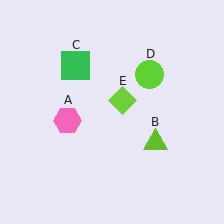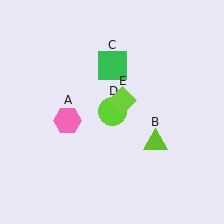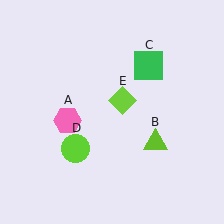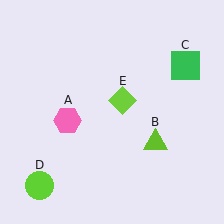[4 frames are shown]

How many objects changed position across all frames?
2 objects changed position: green square (object C), lime circle (object D).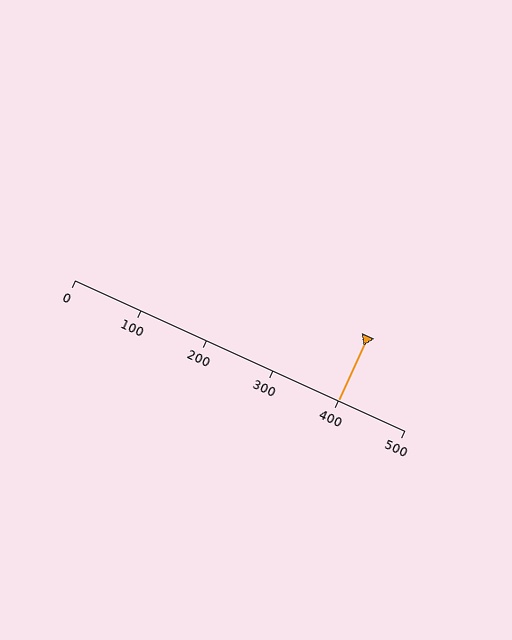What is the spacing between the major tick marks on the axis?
The major ticks are spaced 100 apart.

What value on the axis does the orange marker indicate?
The marker indicates approximately 400.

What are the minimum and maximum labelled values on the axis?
The axis runs from 0 to 500.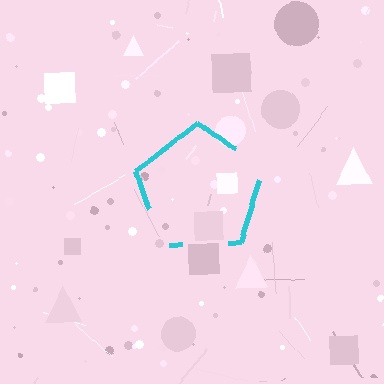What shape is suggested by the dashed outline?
The dashed outline suggests a pentagon.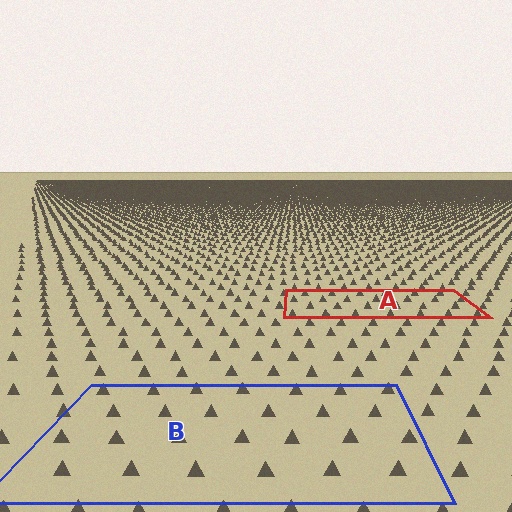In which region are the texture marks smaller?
The texture marks are smaller in region A, because it is farther away.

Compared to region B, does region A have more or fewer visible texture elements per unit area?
Region A has more texture elements per unit area — they are packed more densely because it is farther away.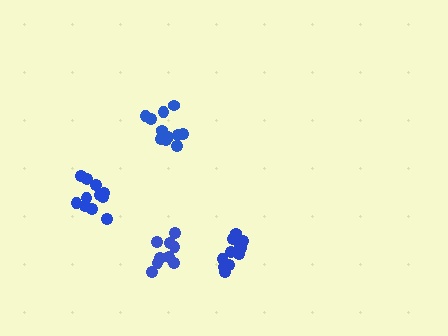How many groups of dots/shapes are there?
There are 4 groups.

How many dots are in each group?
Group 1: 9 dots, Group 2: 13 dots, Group 3: 11 dots, Group 4: 11 dots (44 total).